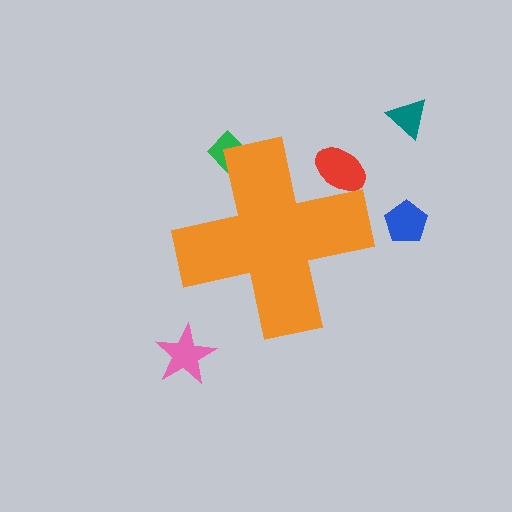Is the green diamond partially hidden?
Yes, the green diamond is partially hidden behind the orange cross.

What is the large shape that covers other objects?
An orange cross.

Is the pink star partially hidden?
No, the pink star is fully visible.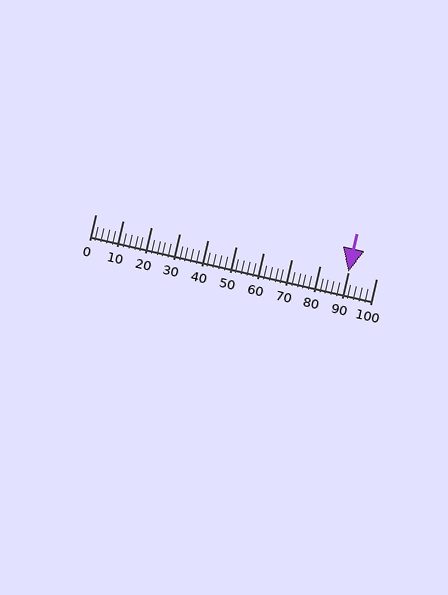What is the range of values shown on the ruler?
The ruler shows values from 0 to 100.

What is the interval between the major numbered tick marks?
The major tick marks are spaced 10 units apart.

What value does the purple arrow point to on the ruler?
The purple arrow points to approximately 90.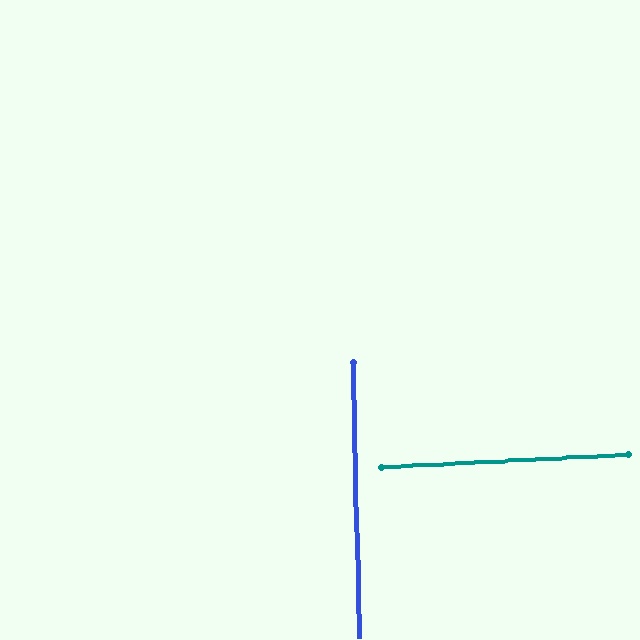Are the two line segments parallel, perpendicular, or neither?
Perpendicular — they meet at approximately 89°.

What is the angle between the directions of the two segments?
Approximately 89 degrees.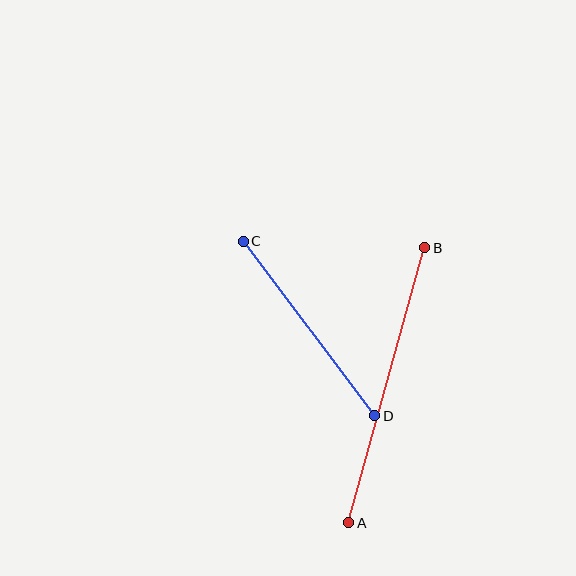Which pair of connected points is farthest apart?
Points A and B are farthest apart.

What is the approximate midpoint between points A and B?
The midpoint is at approximately (387, 385) pixels.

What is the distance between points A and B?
The distance is approximately 286 pixels.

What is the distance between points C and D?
The distance is approximately 218 pixels.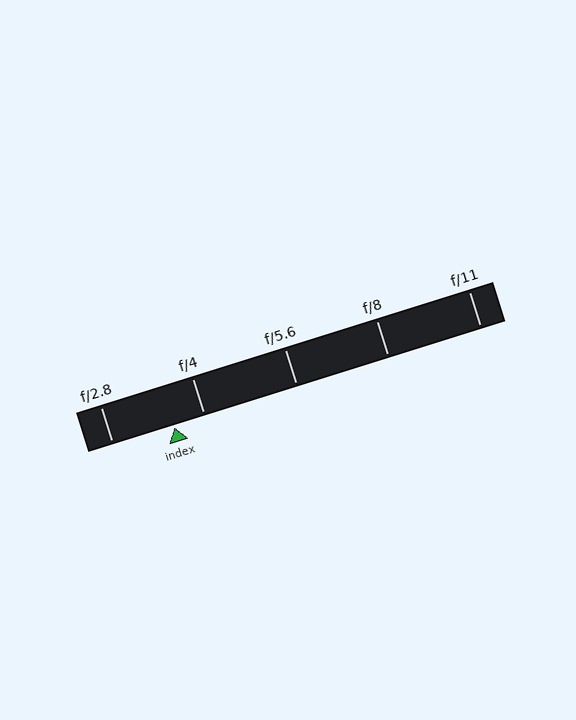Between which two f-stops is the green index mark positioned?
The index mark is between f/2.8 and f/4.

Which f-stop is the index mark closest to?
The index mark is closest to f/4.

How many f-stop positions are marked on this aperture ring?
There are 5 f-stop positions marked.